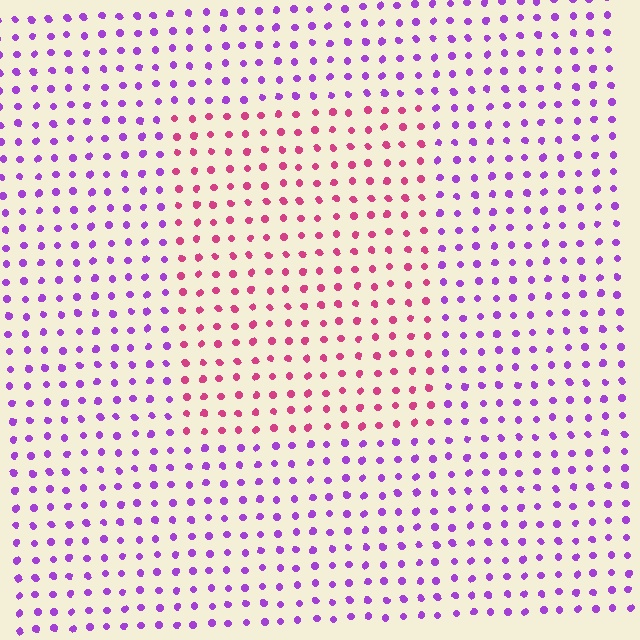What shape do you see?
I see a rectangle.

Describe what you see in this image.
The image is filled with small purple elements in a uniform arrangement. A rectangle-shaped region is visible where the elements are tinted to a slightly different hue, forming a subtle color boundary.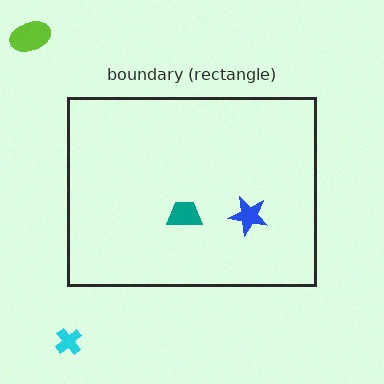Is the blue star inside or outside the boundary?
Inside.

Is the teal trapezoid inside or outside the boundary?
Inside.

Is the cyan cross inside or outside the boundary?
Outside.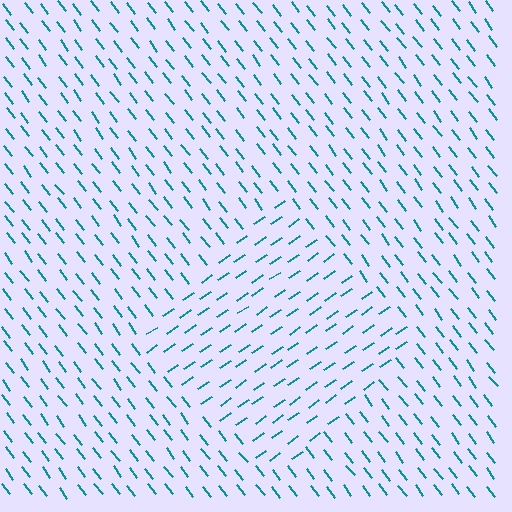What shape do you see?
I see a diamond.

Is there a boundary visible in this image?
Yes, there is a texture boundary formed by a change in line orientation.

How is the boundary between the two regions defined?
The boundary is defined purely by a change in line orientation (approximately 87 degrees difference). All lines are the same color and thickness.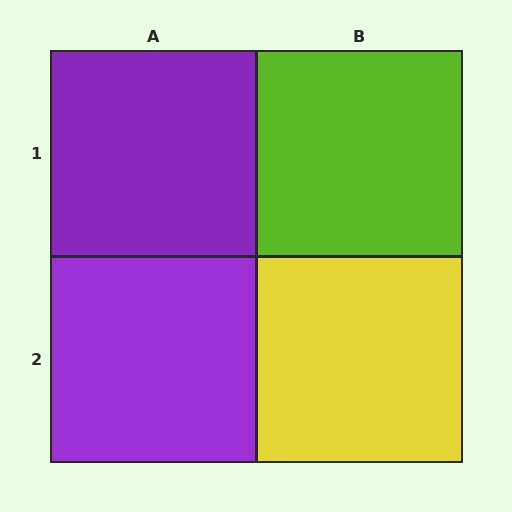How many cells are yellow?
1 cell is yellow.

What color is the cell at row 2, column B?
Yellow.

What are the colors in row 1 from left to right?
Purple, lime.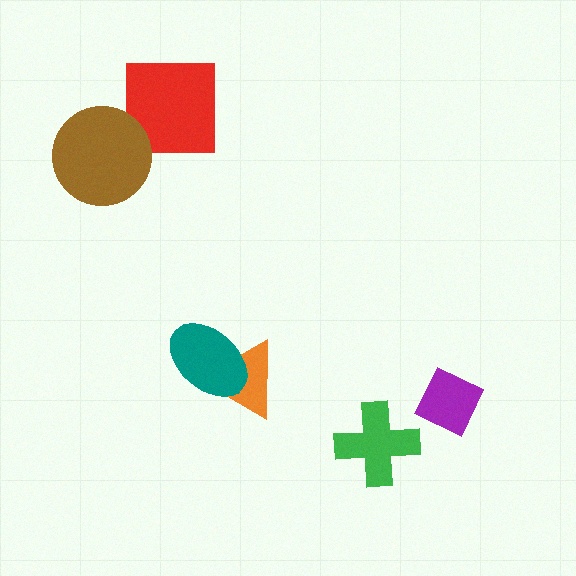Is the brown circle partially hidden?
No, no other shape covers it.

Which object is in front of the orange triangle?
The teal ellipse is in front of the orange triangle.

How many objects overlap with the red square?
1 object overlaps with the red square.